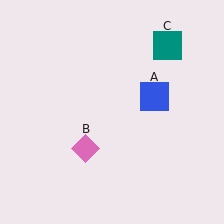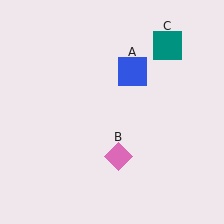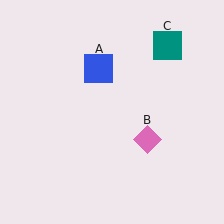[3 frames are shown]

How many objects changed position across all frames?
2 objects changed position: blue square (object A), pink diamond (object B).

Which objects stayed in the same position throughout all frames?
Teal square (object C) remained stationary.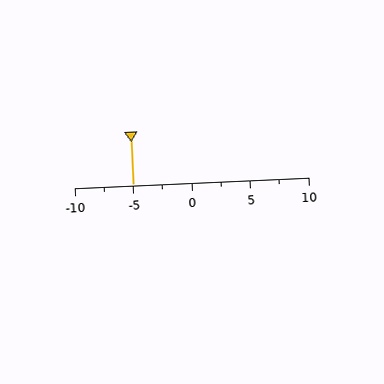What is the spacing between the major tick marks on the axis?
The major ticks are spaced 5 apart.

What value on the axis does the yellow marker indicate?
The marker indicates approximately -5.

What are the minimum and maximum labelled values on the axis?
The axis runs from -10 to 10.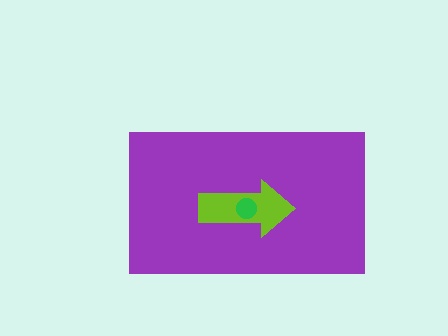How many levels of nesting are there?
3.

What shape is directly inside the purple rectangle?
The lime arrow.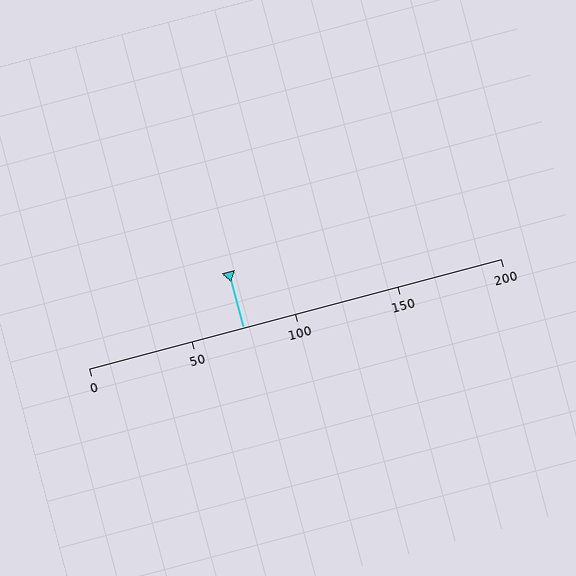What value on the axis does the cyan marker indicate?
The marker indicates approximately 75.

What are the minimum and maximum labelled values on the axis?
The axis runs from 0 to 200.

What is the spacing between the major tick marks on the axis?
The major ticks are spaced 50 apart.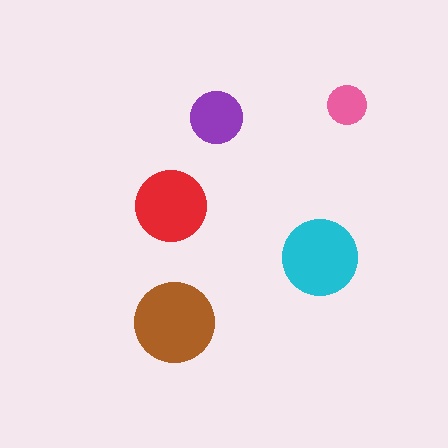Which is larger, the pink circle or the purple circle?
The purple one.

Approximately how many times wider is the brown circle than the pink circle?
About 2 times wider.